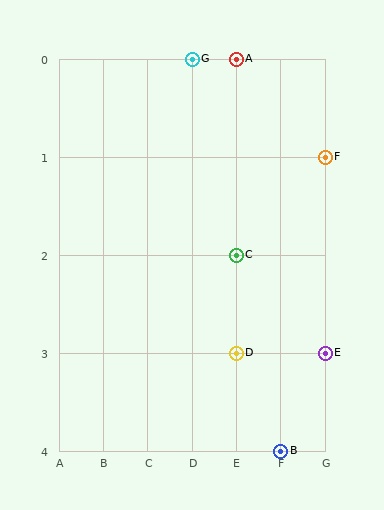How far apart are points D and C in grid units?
Points D and C are 1 row apart.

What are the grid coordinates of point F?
Point F is at grid coordinates (G, 1).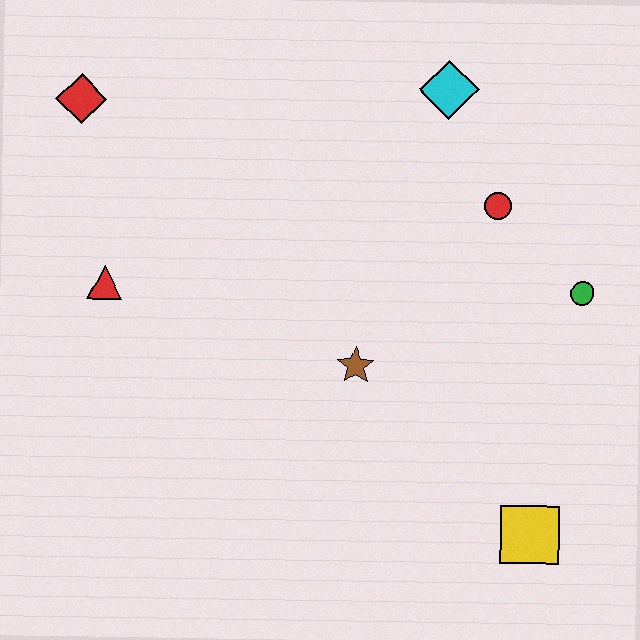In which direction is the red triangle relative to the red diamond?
The red triangle is below the red diamond.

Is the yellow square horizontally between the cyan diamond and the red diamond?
No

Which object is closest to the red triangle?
The red diamond is closest to the red triangle.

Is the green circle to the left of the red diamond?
No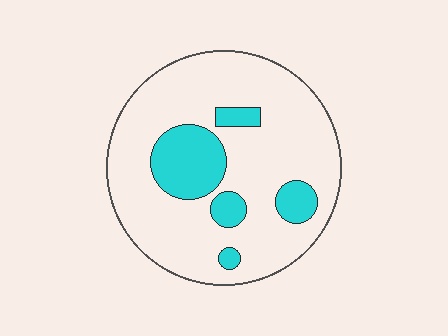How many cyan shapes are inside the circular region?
5.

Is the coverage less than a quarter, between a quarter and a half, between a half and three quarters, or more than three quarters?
Less than a quarter.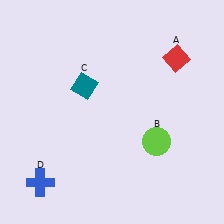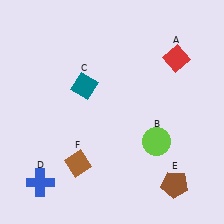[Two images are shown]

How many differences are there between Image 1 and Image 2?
There are 2 differences between the two images.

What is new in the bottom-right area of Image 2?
A brown pentagon (E) was added in the bottom-right area of Image 2.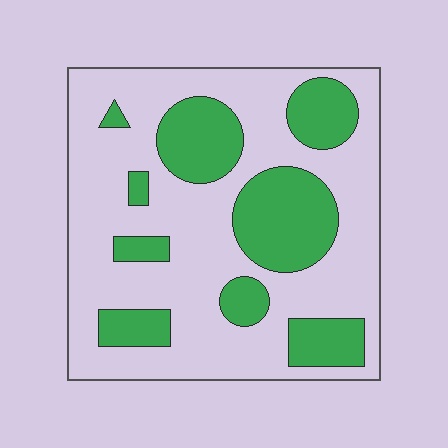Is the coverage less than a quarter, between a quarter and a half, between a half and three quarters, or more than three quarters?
Between a quarter and a half.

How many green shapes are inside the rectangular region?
9.